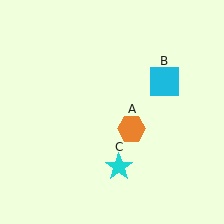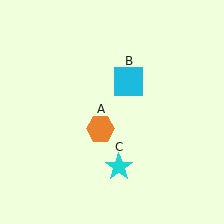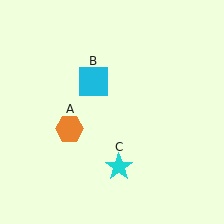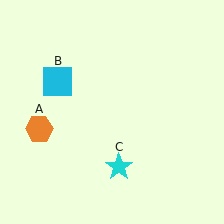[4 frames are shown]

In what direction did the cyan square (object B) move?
The cyan square (object B) moved left.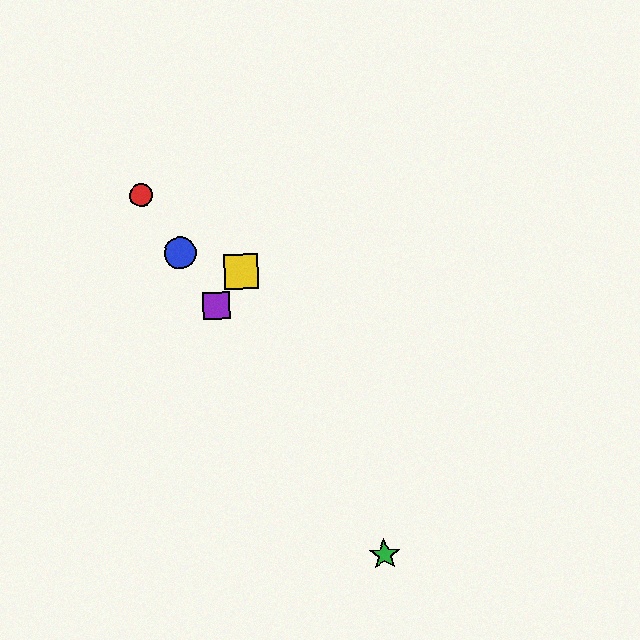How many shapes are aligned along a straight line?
4 shapes (the red circle, the blue circle, the green star, the purple square) are aligned along a straight line.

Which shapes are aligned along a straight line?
The red circle, the blue circle, the green star, the purple square are aligned along a straight line.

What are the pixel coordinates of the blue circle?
The blue circle is at (180, 253).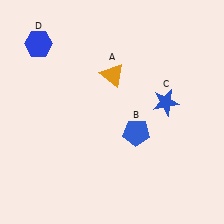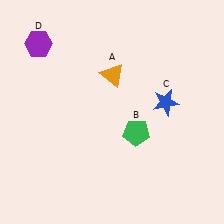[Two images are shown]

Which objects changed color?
B changed from blue to green. D changed from blue to purple.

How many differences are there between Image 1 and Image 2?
There are 2 differences between the two images.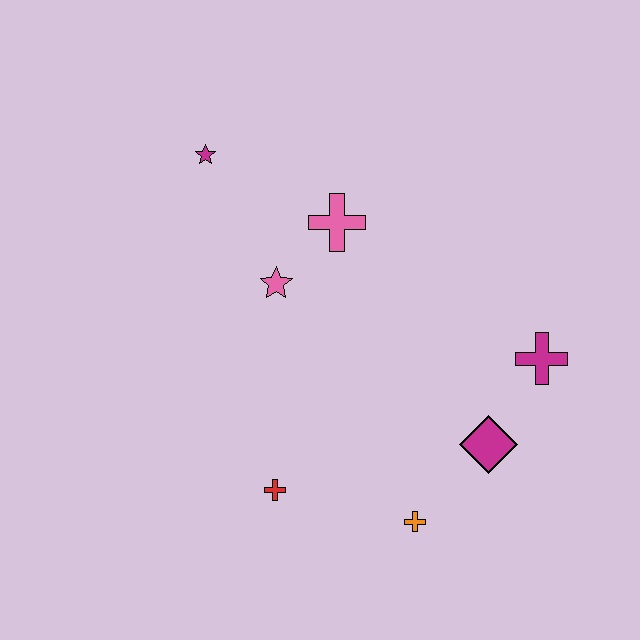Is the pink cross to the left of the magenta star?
No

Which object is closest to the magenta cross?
The magenta diamond is closest to the magenta cross.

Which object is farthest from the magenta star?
The orange cross is farthest from the magenta star.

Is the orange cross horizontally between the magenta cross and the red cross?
Yes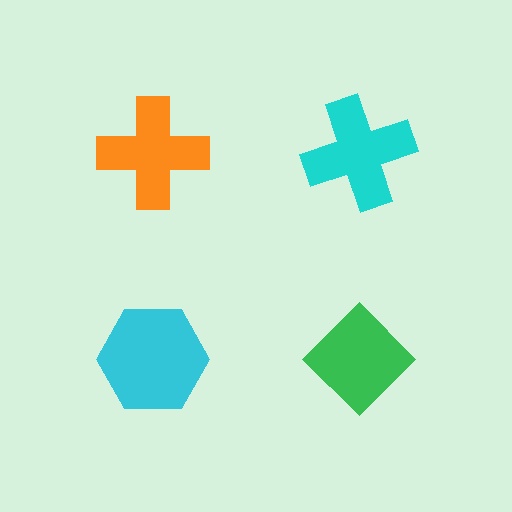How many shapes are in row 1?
2 shapes.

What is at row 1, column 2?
A cyan cross.